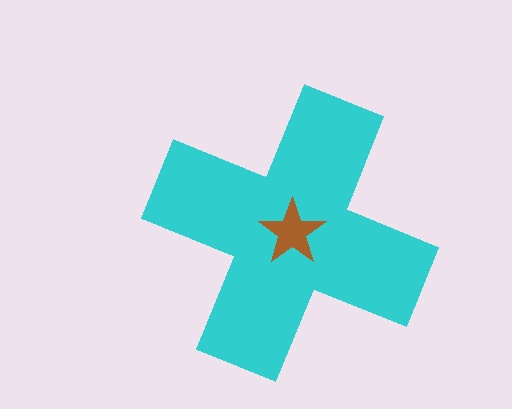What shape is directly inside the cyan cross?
The brown star.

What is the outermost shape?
The cyan cross.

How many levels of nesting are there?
2.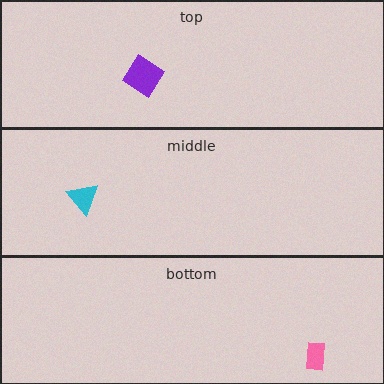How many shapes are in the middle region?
1.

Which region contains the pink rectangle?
The bottom region.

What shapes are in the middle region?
The cyan triangle.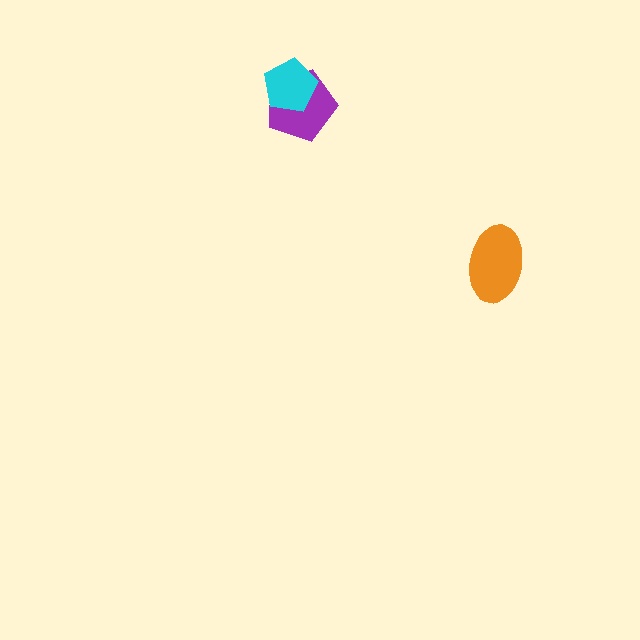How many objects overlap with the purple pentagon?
1 object overlaps with the purple pentagon.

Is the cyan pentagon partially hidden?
No, no other shape covers it.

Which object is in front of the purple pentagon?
The cyan pentagon is in front of the purple pentagon.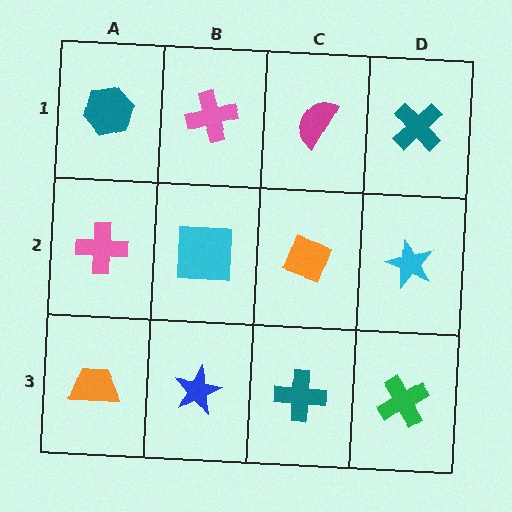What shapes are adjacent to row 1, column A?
A pink cross (row 2, column A), a pink cross (row 1, column B).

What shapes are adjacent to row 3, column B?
A cyan square (row 2, column B), an orange trapezoid (row 3, column A), a teal cross (row 3, column C).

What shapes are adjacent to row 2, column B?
A pink cross (row 1, column B), a blue star (row 3, column B), a pink cross (row 2, column A), an orange diamond (row 2, column C).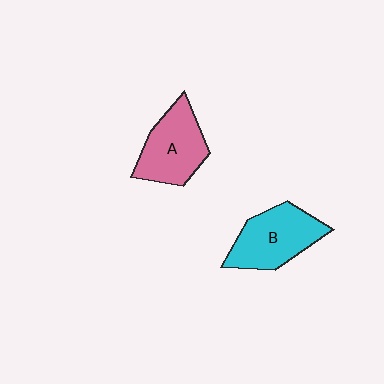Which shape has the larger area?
Shape B (cyan).